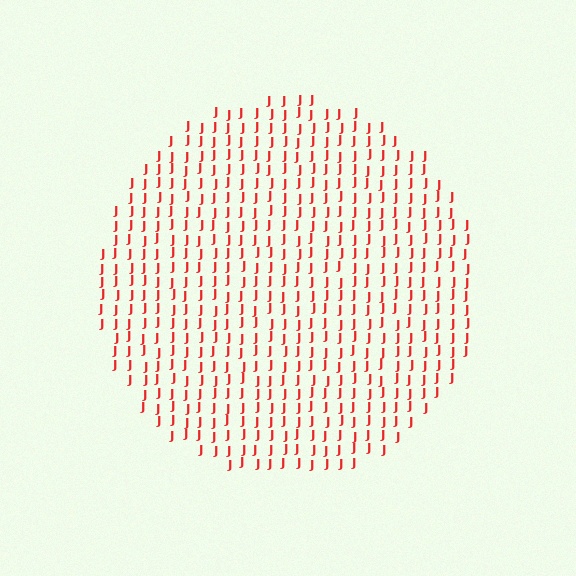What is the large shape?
The large shape is a circle.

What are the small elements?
The small elements are letter J's.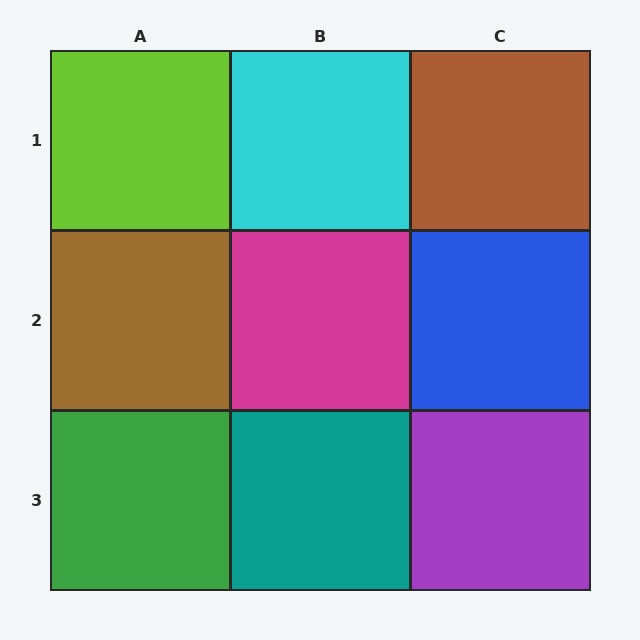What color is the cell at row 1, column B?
Cyan.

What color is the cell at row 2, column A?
Brown.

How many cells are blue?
1 cell is blue.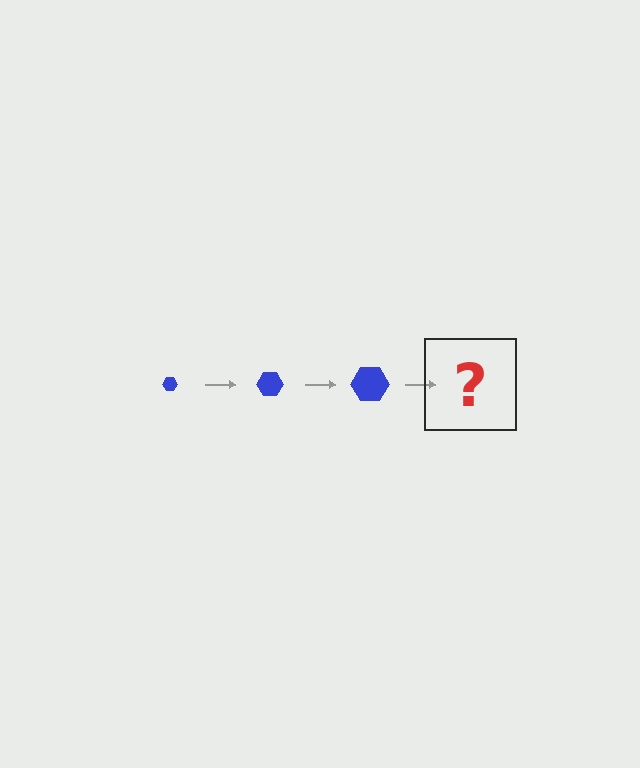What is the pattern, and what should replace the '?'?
The pattern is that the hexagon gets progressively larger each step. The '?' should be a blue hexagon, larger than the previous one.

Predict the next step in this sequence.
The next step is a blue hexagon, larger than the previous one.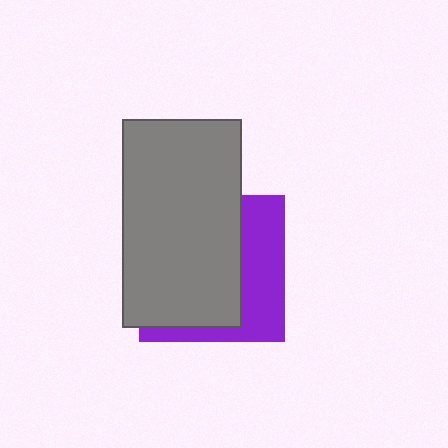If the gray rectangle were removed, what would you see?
You would see the complete purple square.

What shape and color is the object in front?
The object in front is a gray rectangle.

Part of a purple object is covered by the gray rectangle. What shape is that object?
It is a square.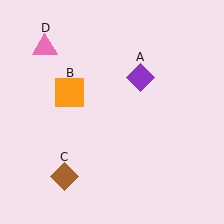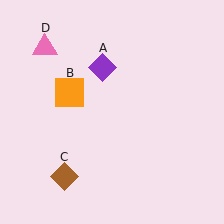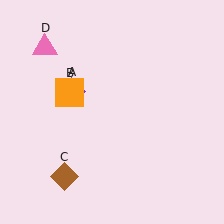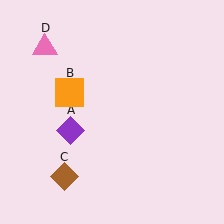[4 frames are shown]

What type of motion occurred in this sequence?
The purple diamond (object A) rotated counterclockwise around the center of the scene.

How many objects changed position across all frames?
1 object changed position: purple diamond (object A).